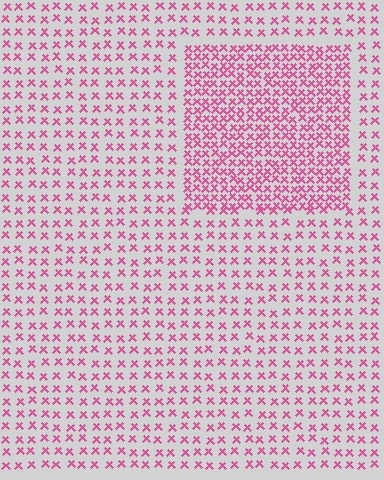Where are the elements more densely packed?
The elements are more densely packed inside the rectangle boundary.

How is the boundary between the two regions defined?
The boundary is defined by a change in element density (approximately 2.1x ratio). All elements are the same color, size, and shape.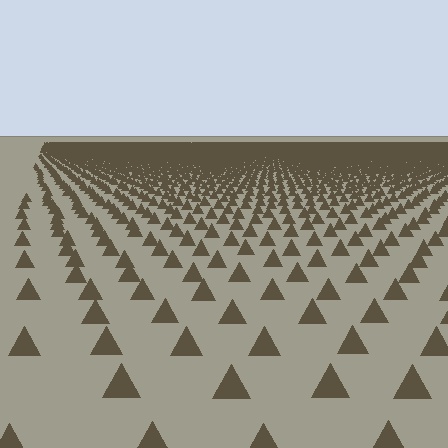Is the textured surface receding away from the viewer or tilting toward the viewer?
The surface is receding away from the viewer. Texture elements get smaller and denser toward the top.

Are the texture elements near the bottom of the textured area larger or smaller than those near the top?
Larger. Near the bottom, elements are closer to the viewer and appear at a bigger on-screen size.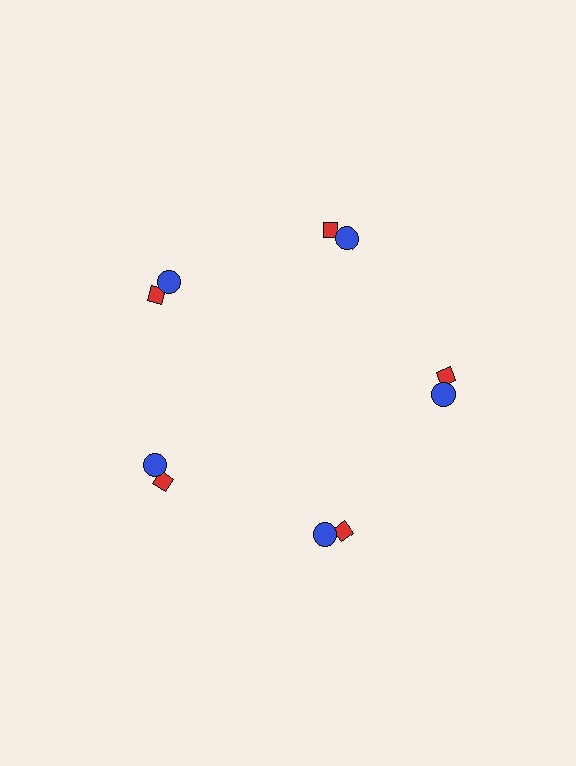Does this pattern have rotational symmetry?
Yes, this pattern has 5-fold rotational symmetry. It looks the same after rotating 72 degrees around the center.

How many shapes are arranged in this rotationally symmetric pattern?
There are 10 shapes, arranged in 5 groups of 2.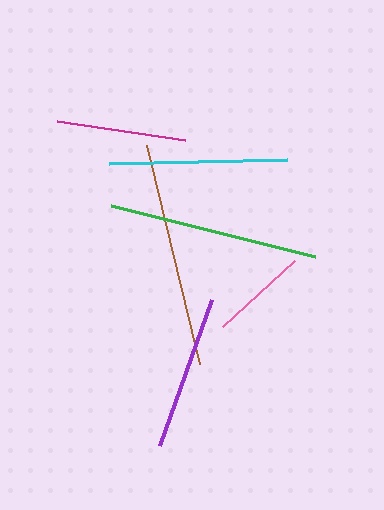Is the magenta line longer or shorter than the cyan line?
The cyan line is longer than the magenta line.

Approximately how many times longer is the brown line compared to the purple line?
The brown line is approximately 1.4 times the length of the purple line.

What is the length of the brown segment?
The brown segment is approximately 225 pixels long.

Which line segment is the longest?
The brown line is the longest at approximately 225 pixels.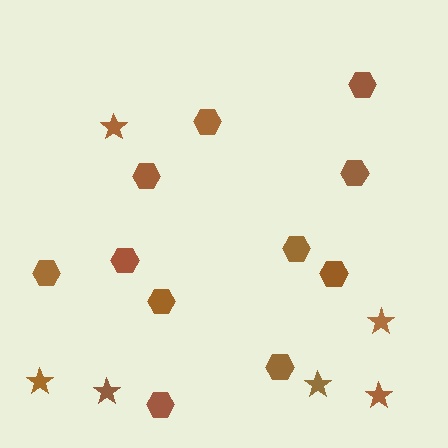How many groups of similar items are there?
There are 2 groups: one group of stars (6) and one group of hexagons (11).